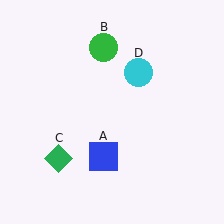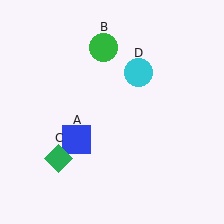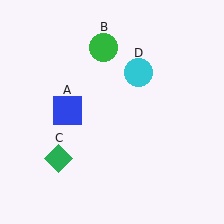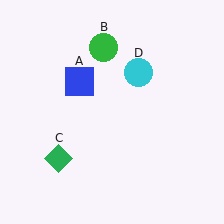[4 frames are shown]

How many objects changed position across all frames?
1 object changed position: blue square (object A).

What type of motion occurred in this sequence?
The blue square (object A) rotated clockwise around the center of the scene.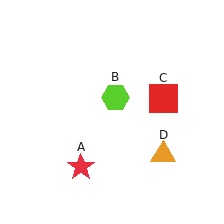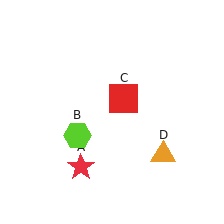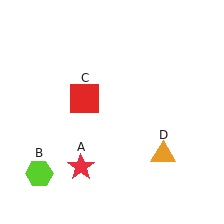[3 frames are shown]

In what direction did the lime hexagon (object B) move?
The lime hexagon (object B) moved down and to the left.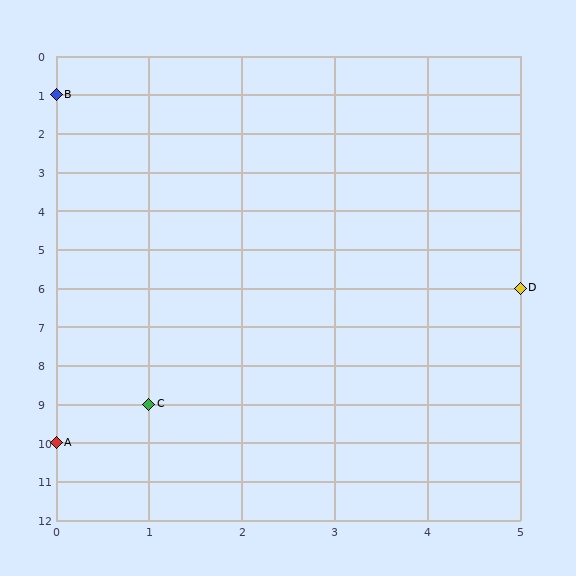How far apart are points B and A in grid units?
Points B and A are 9 rows apart.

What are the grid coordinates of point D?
Point D is at grid coordinates (5, 6).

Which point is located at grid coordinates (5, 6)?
Point D is at (5, 6).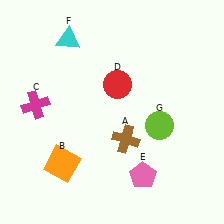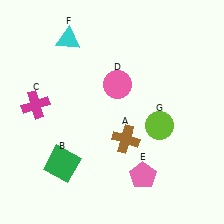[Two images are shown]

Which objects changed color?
B changed from orange to green. D changed from red to pink.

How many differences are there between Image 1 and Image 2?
There are 2 differences between the two images.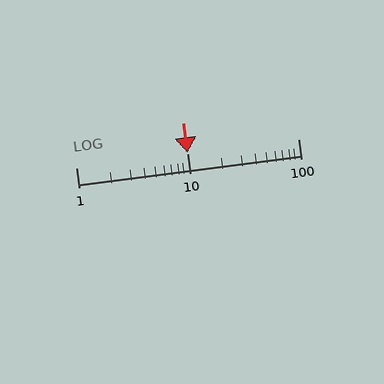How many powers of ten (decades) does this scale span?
The scale spans 2 decades, from 1 to 100.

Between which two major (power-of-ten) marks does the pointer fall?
The pointer is between 10 and 100.